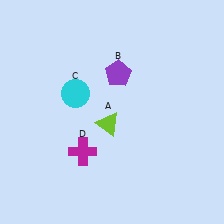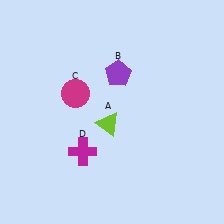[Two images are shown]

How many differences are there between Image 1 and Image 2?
There is 1 difference between the two images.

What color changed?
The circle (C) changed from cyan in Image 1 to magenta in Image 2.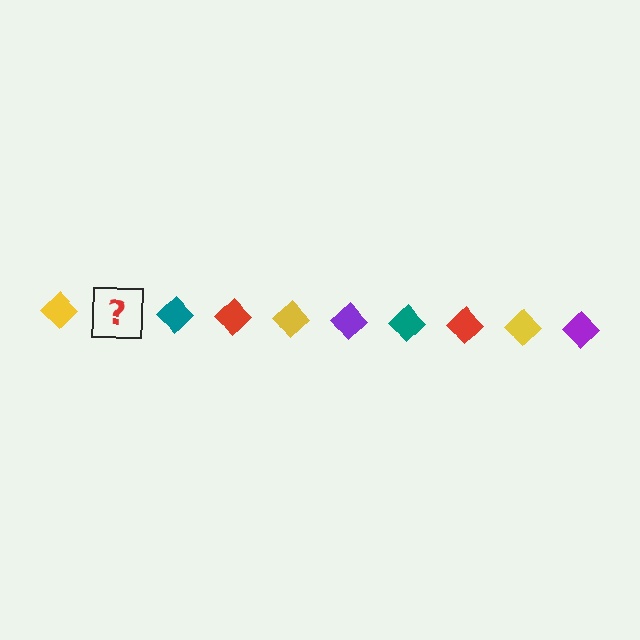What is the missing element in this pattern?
The missing element is a purple diamond.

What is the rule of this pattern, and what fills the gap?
The rule is that the pattern cycles through yellow, purple, teal, red diamonds. The gap should be filled with a purple diamond.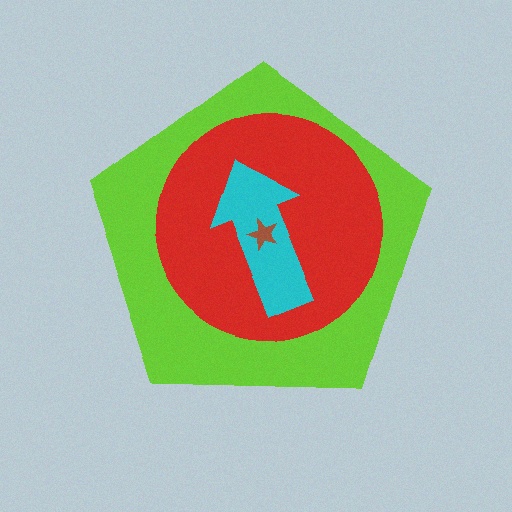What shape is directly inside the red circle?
The cyan arrow.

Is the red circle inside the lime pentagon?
Yes.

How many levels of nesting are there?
4.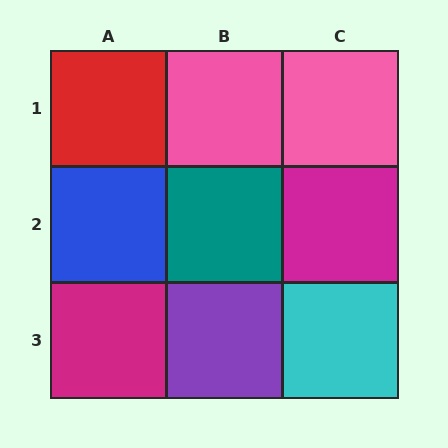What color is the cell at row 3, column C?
Cyan.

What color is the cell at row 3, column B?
Purple.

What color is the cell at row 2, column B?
Teal.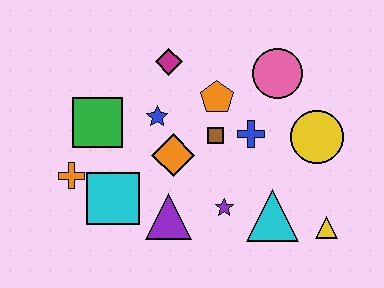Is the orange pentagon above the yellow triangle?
Yes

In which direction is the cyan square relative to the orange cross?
The cyan square is to the right of the orange cross.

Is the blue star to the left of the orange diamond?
Yes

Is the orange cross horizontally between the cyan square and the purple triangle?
No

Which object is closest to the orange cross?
The cyan square is closest to the orange cross.